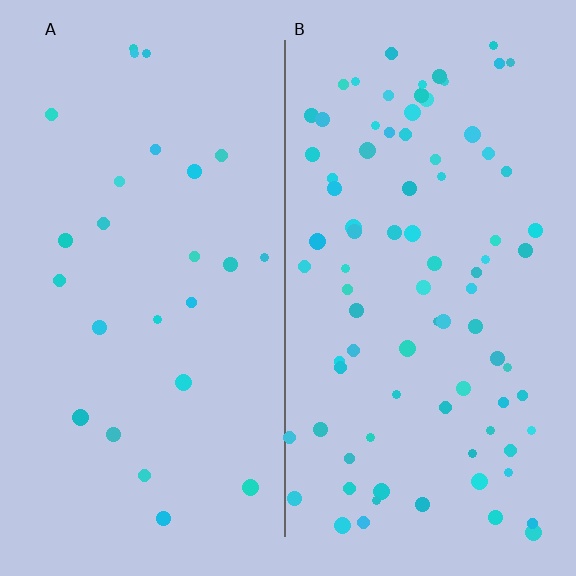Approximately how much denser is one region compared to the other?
Approximately 3.3× — region B over region A.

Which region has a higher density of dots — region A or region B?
B (the right).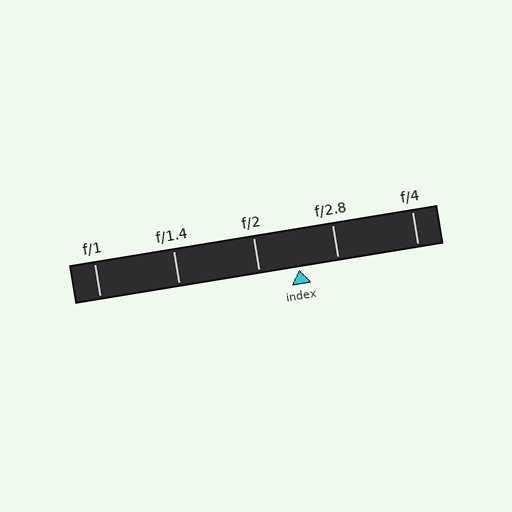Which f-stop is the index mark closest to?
The index mark is closest to f/2.8.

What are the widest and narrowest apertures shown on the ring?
The widest aperture shown is f/1 and the narrowest is f/4.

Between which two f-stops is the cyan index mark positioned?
The index mark is between f/2 and f/2.8.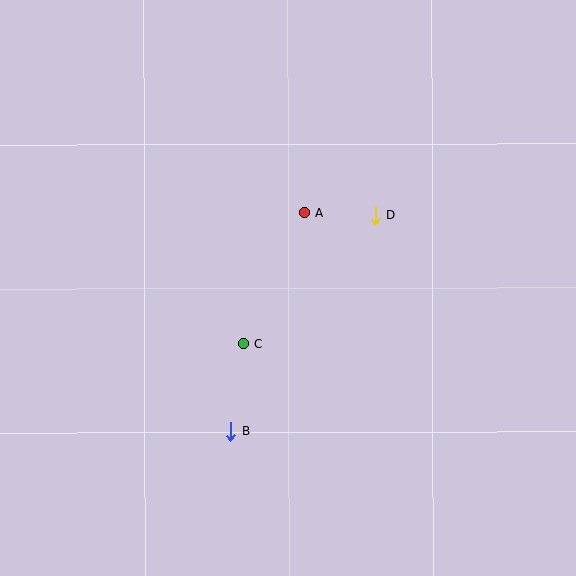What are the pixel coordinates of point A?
Point A is at (304, 213).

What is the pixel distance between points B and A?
The distance between B and A is 231 pixels.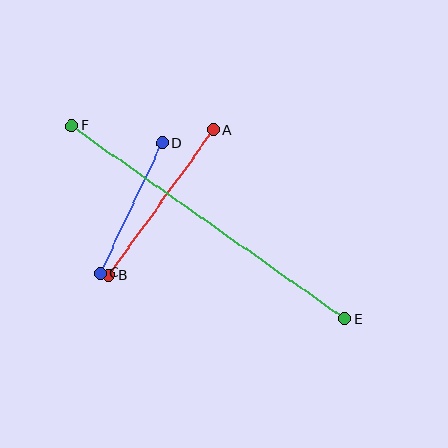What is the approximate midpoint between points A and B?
The midpoint is at approximately (161, 203) pixels.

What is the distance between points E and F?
The distance is approximately 335 pixels.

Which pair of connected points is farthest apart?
Points E and F are farthest apart.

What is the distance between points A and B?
The distance is approximately 179 pixels.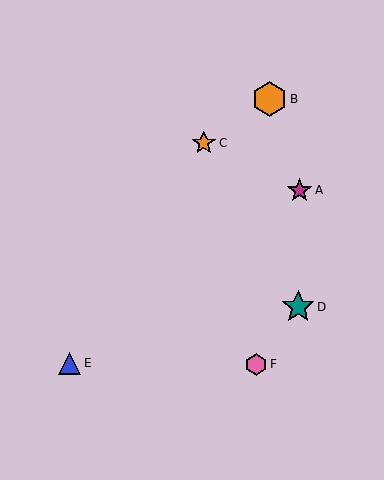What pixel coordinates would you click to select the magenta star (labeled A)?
Click at (299, 190) to select the magenta star A.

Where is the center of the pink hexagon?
The center of the pink hexagon is at (256, 364).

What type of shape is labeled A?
Shape A is a magenta star.